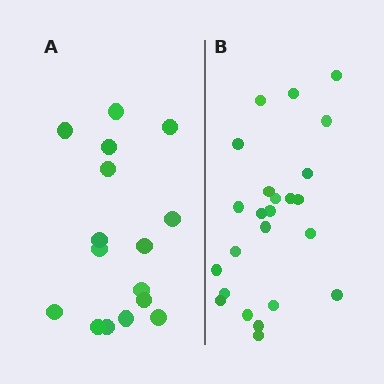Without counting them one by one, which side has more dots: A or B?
Region B (the right region) has more dots.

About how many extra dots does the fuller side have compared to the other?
Region B has roughly 8 or so more dots than region A.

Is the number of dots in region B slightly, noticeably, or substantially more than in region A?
Region B has substantially more. The ratio is roughly 1.5 to 1.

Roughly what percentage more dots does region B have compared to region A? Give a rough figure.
About 50% more.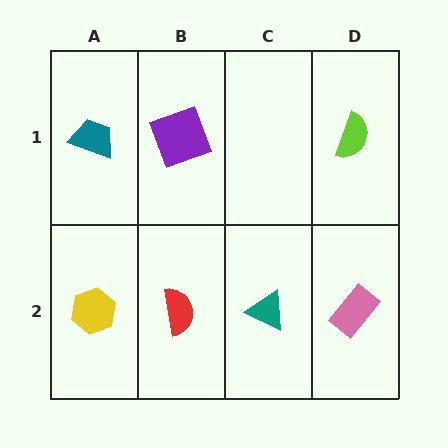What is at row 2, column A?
A yellow hexagon.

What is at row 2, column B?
A red semicircle.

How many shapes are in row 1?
3 shapes.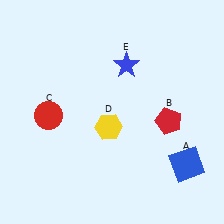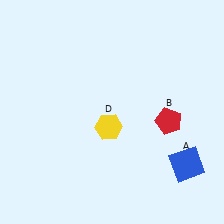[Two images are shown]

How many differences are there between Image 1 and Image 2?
There are 2 differences between the two images.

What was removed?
The red circle (C), the blue star (E) were removed in Image 2.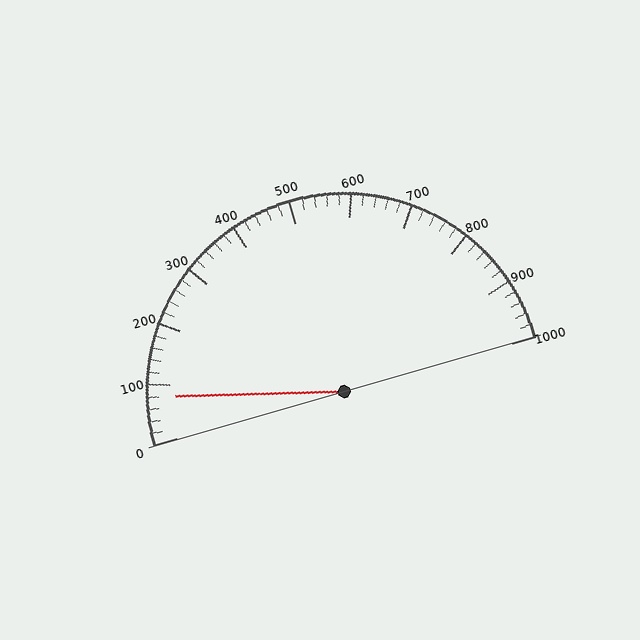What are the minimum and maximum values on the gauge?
The gauge ranges from 0 to 1000.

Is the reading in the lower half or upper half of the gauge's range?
The reading is in the lower half of the range (0 to 1000).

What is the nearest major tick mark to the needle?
The nearest major tick mark is 100.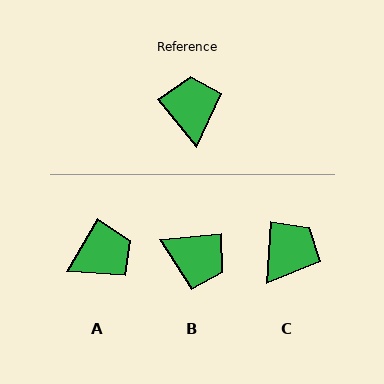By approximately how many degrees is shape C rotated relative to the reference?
Approximately 43 degrees clockwise.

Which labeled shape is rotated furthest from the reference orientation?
B, about 123 degrees away.